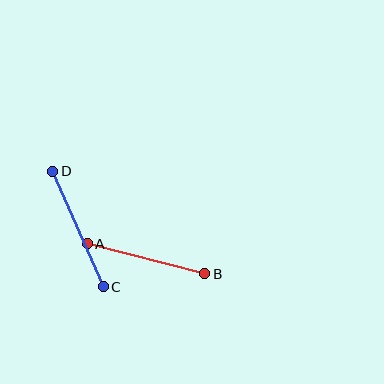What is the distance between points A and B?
The distance is approximately 121 pixels.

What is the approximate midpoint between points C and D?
The midpoint is at approximately (78, 229) pixels.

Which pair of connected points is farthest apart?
Points C and D are farthest apart.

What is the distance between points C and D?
The distance is approximately 126 pixels.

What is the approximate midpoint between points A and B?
The midpoint is at approximately (146, 259) pixels.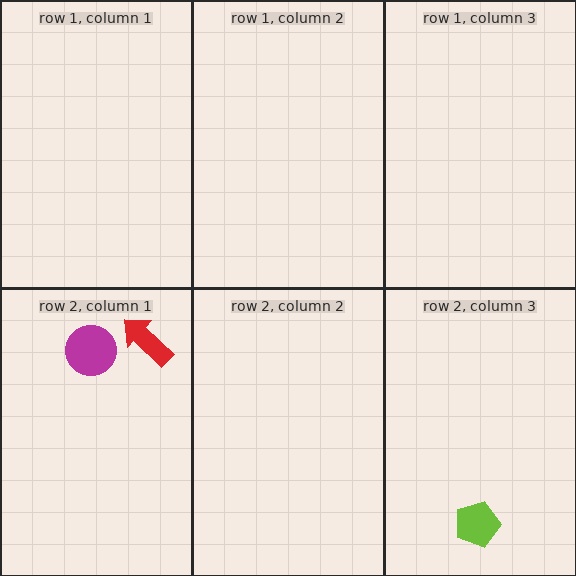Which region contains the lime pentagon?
The row 2, column 3 region.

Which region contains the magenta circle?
The row 2, column 1 region.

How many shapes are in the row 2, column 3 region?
1.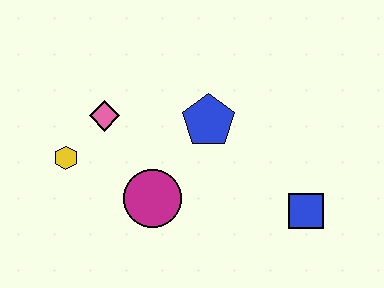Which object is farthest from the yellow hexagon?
The blue square is farthest from the yellow hexagon.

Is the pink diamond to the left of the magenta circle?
Yes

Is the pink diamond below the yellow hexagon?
No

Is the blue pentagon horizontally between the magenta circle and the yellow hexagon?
No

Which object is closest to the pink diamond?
The yellow hexagon is closest to the pink diamond.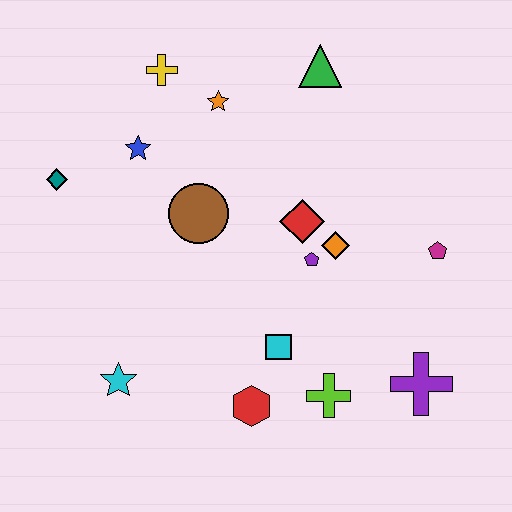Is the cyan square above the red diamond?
No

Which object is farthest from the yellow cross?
The purple cross is farthest from the yellow cross.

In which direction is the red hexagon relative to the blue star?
The red hexagon is below the blue star.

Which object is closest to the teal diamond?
The blue star is closest to the teal diamond.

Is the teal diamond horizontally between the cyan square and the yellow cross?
No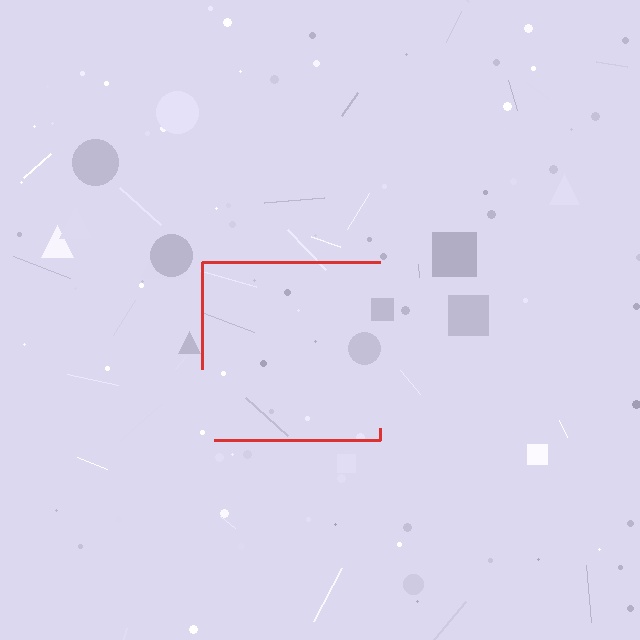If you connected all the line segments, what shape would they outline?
They would outline a square.